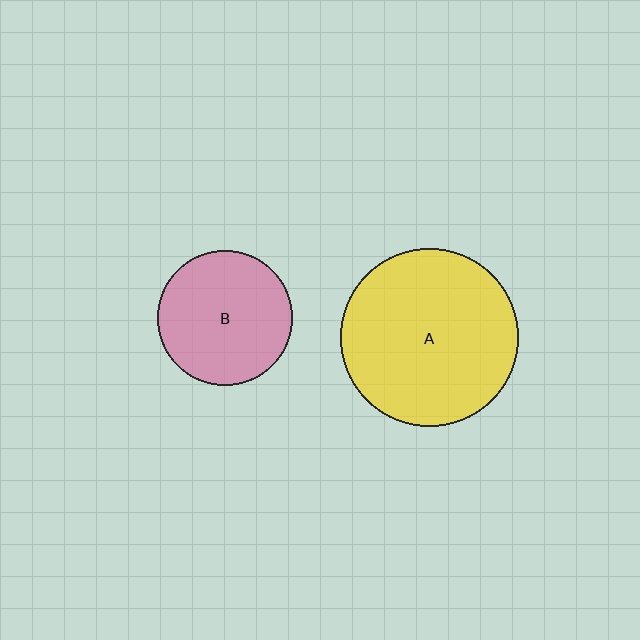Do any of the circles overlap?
No, none of the circles overlap.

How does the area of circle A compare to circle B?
Approximately 1.7 times.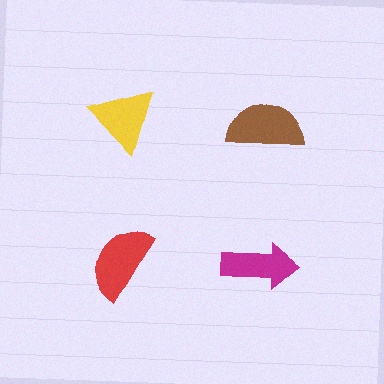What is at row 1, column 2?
A brown semicircle.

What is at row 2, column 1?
A red semicircle.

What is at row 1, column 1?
A yellow triangle.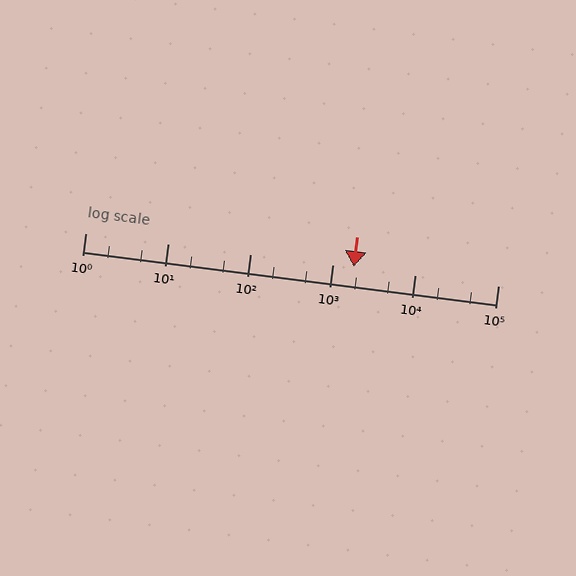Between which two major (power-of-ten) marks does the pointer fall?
The pointer is between 1000 and 10000.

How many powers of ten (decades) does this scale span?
The scale spans 5 decades, from 1 to 100000.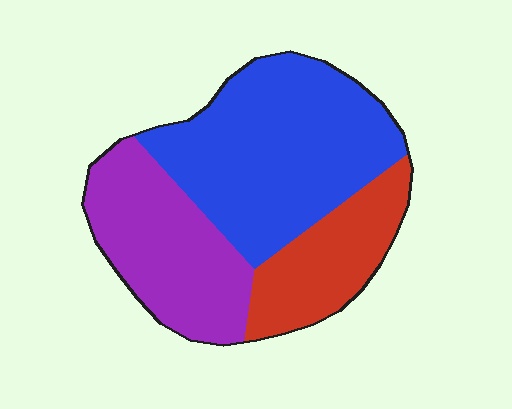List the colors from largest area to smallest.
From largest to smallest: blue, purple, red.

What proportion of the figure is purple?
Purple takes up between a quarter and a half of the figure.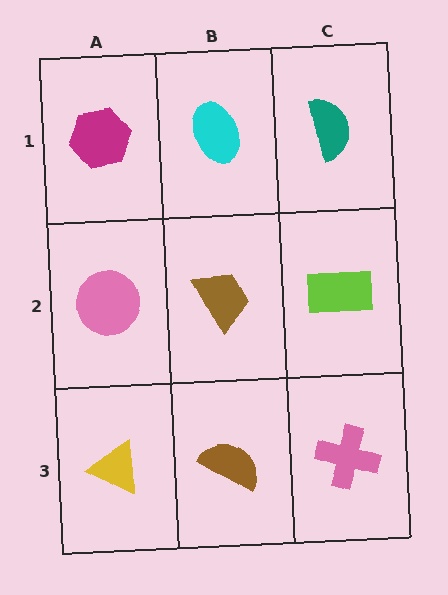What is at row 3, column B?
A brown semicircle.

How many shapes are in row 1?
3 shapes.